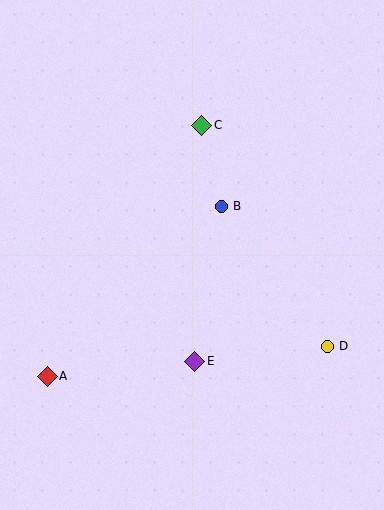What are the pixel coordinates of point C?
Point C is at (202, 125).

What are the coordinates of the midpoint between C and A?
The midpoint between C and A is at (125, 251).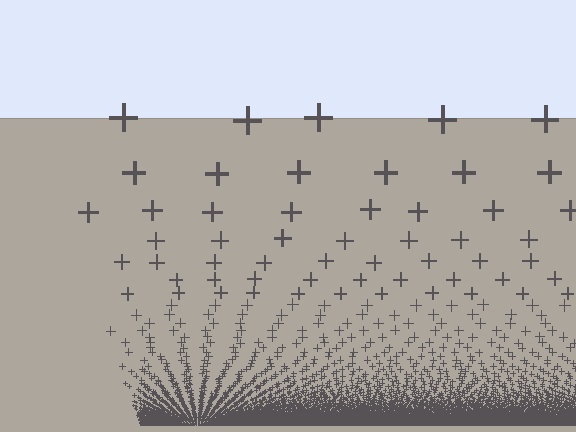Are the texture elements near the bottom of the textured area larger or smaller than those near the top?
Smaller. The gradient is inverted — elements near the bottom are smaller and denser.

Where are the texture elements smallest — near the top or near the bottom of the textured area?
Near the bottom.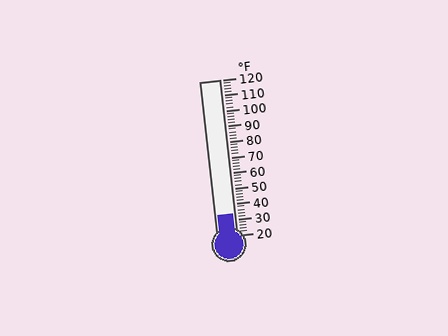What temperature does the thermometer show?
The thermometer shows approximately 34°F.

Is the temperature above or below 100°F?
The temperature is below 100°F.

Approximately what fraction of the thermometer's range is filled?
The thermometer is filled to approximately 15% of its range.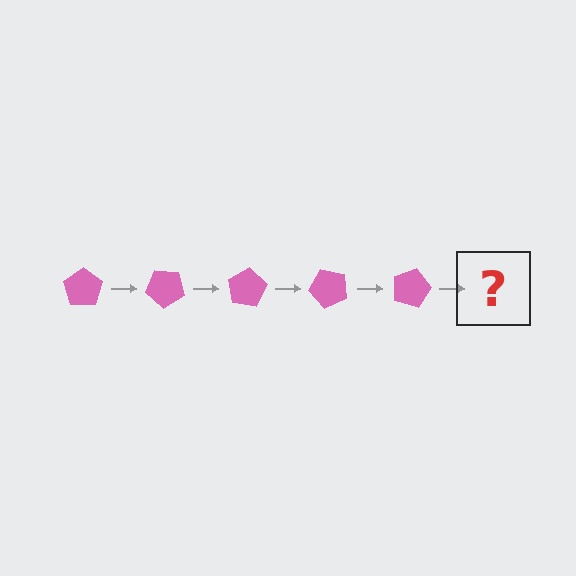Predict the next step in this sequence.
The next step is a pink pentagon rotated 200 degrees.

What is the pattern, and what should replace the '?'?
The pattern is that the pentagon rotates 40 degrees each step. The '?' should be a pink pentagon rotated 200 degrees.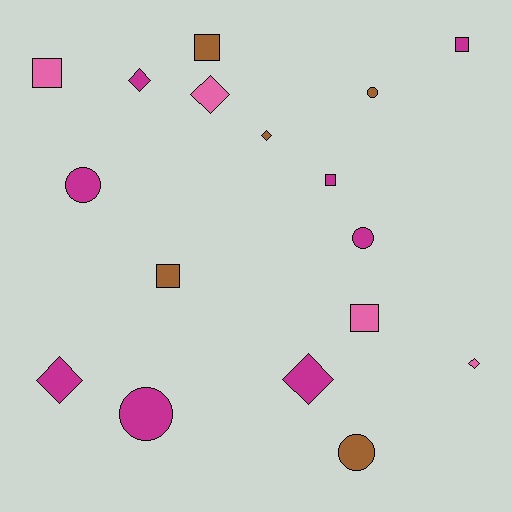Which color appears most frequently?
Magenta, with 8 objects.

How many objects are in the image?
There are 17 objects.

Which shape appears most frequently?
Square, with 6 objects.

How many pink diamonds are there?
There are 2 pink diamonds.